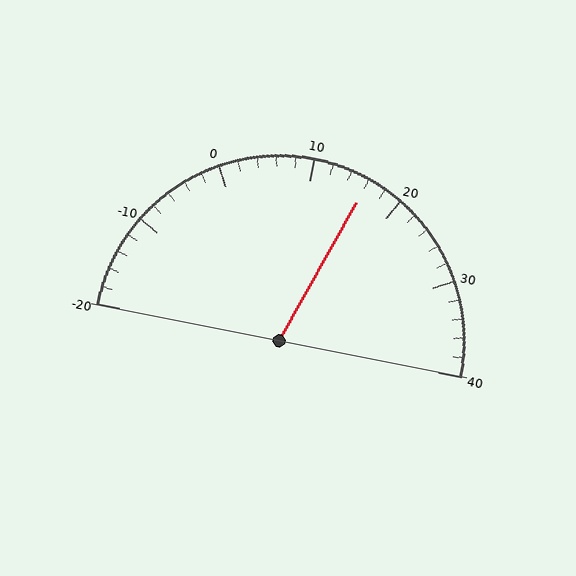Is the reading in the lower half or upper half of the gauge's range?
The reading is in the upper half of the range (-20 to 40).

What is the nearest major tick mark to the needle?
The nearest major tick mark is 20.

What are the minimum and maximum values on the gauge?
The gauge ranges from -20 to 40.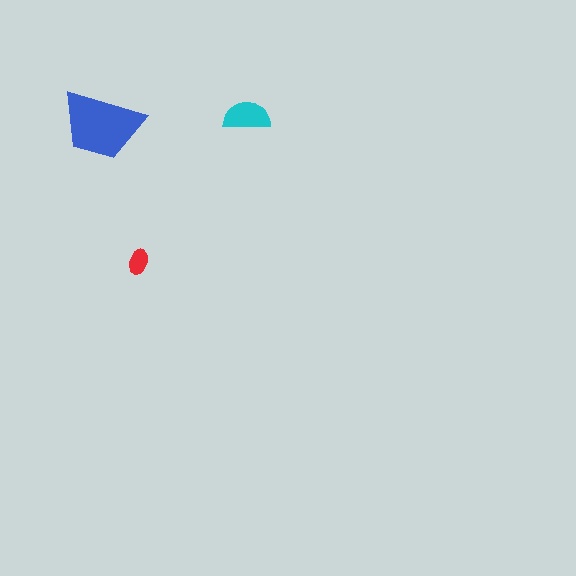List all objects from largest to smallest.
The blue trapezoid, the cyan semicircle, the red ellipse.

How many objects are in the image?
There are 3 objects in the image.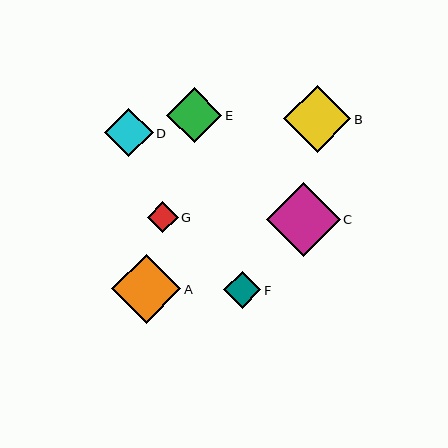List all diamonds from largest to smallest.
From largest to smallest: C, A, B, E, D, F, G.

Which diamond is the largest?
Diamond C is the largest with a size of approximately 73 pixels.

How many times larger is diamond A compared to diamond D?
Diamond A is approximately 1.4 times the size of diamond D.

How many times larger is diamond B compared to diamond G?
Diamond B is approximately 2.2 times the size of diamond G.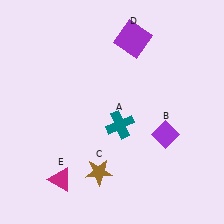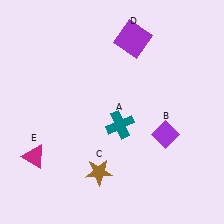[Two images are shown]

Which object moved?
The magenta triangle (E) moved left.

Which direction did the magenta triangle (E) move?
The magenta triangle (E) moved left.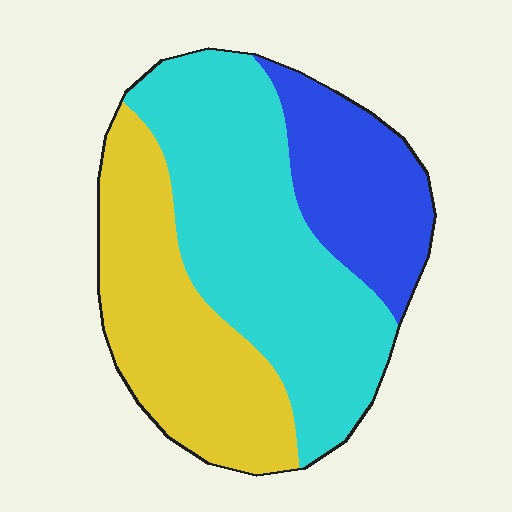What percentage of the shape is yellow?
Yellow covers around 35% of the shape.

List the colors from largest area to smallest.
From largest to smallest: cyan, yellow, blue.